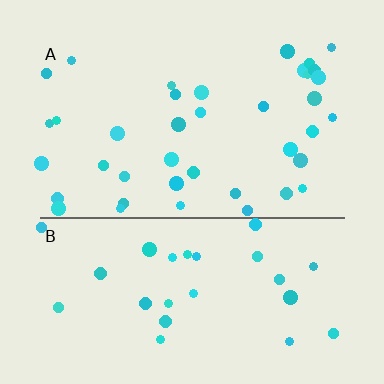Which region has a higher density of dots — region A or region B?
A (the top).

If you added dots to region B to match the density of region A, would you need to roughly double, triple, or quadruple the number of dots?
Approximately double.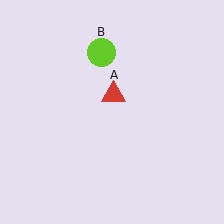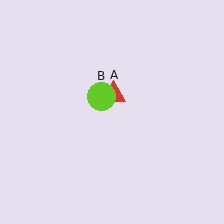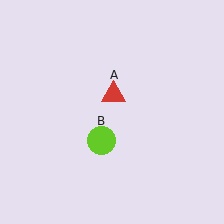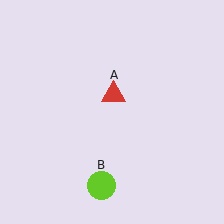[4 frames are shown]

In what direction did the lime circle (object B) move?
The lime circle (object B) moved down.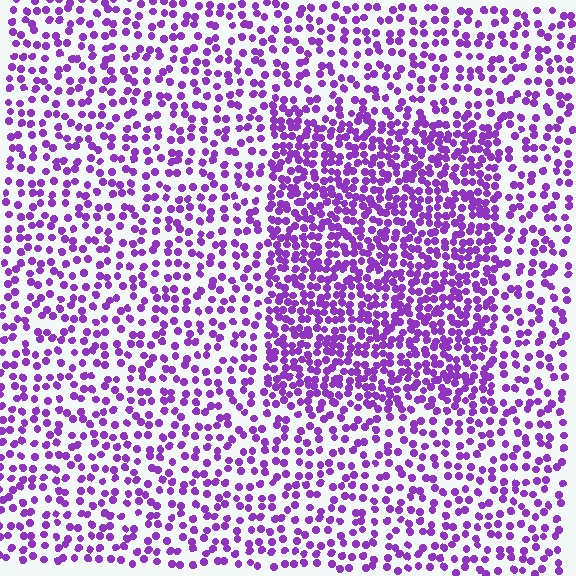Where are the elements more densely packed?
The elements are more densely packed inside the rectangle boundary.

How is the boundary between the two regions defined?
The boundary is defined by a change in element density (approximately 1.9x ratio). All elements are the same color, size, and shape.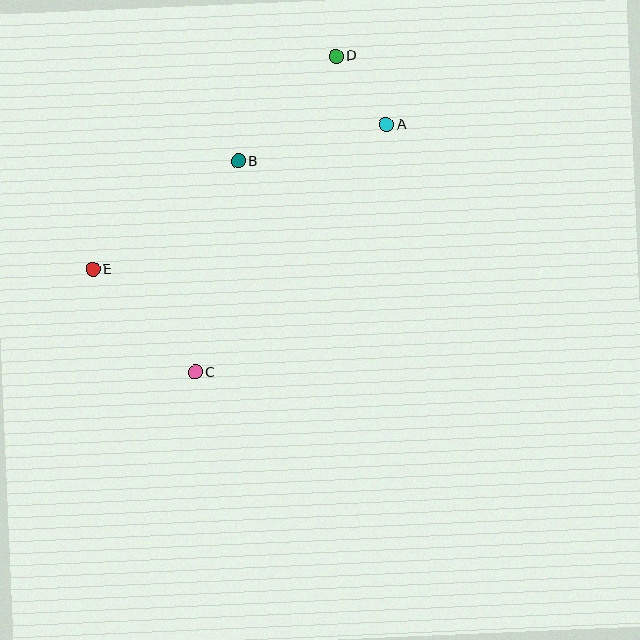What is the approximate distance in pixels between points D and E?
The distance between D and E is approximately 323 pixels.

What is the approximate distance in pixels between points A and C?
The distance between A and C is approximately 313 pixels.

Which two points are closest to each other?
Points A and D are closest to each other.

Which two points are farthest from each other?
Points C and D are farthest from each other.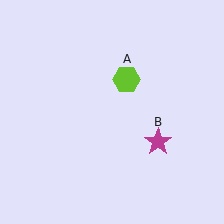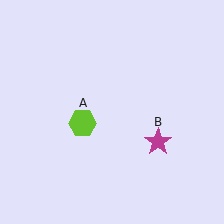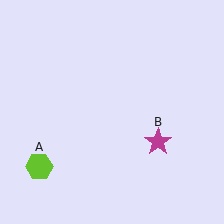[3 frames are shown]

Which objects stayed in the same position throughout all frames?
Magenta star (object B) remained stationary.